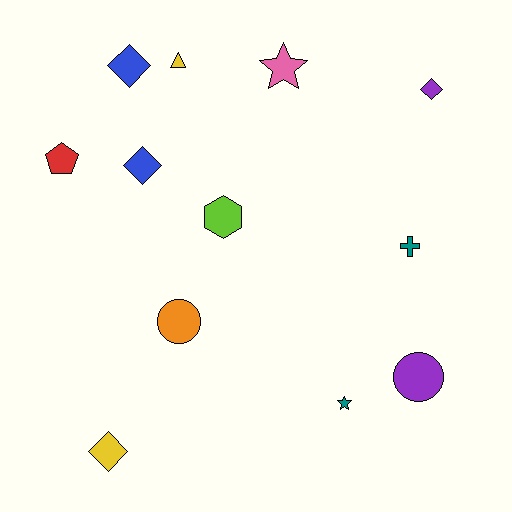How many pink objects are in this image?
There is 1 pink object.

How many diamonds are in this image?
There are 4 diamonds.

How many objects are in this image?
There are 12 objects.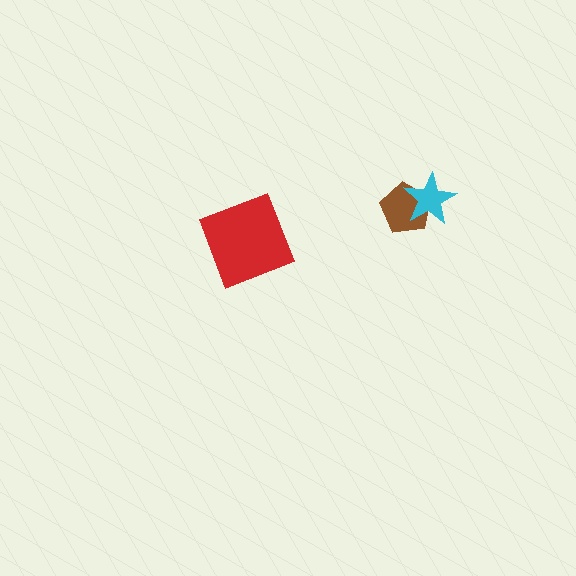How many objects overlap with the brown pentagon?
1 object overlaps with the brown pentagon.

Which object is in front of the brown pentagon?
The cyan star is in front of the brown pentagon.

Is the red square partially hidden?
No, no other shape covers it.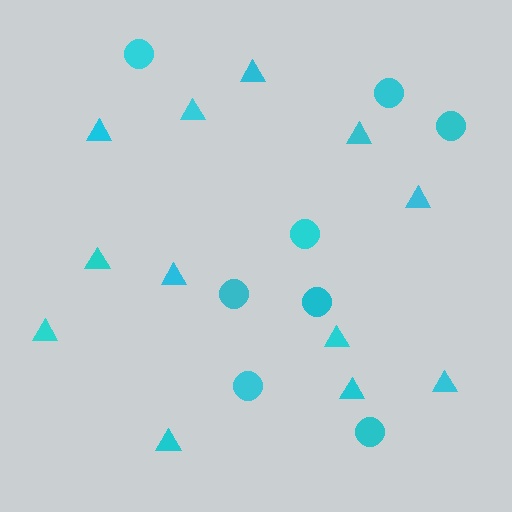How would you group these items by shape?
There are 2 groups: one group of circles (8) and one group of triangles (12).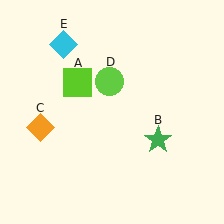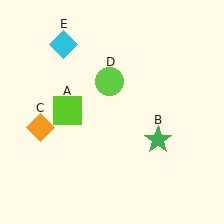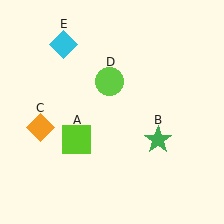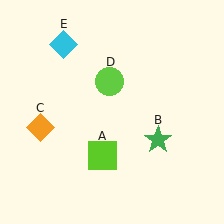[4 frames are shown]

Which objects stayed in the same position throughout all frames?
Green star (object B) and orange diamond (object C) and lime circle (object D) and cyan diamond (object E) remained stationary.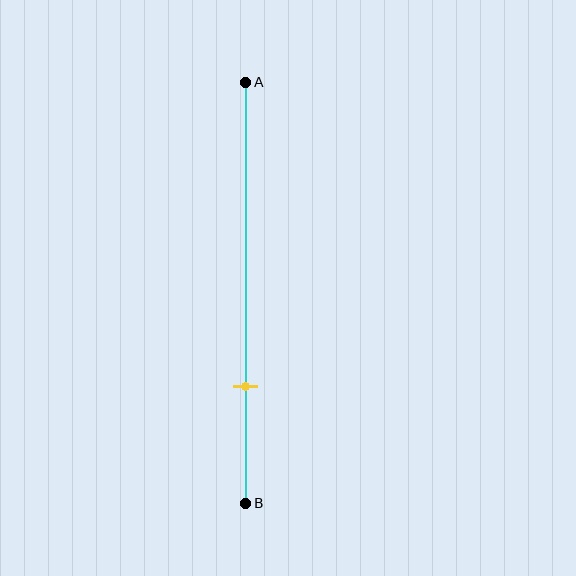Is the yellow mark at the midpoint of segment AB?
No, the mark is at about 70% from A, not at the 50% midpoint.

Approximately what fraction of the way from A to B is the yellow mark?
The yellow mark is approximately 70% of the way from A to B.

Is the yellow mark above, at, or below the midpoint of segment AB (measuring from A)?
The yellow mark is below the midpoint of segment AB.